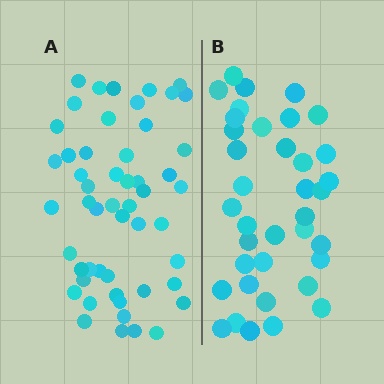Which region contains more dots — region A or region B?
Region A (the left region) has more dots.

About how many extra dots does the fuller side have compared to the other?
Region A has approximately 15 more dots than region B.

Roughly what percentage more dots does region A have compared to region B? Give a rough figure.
About 40% more.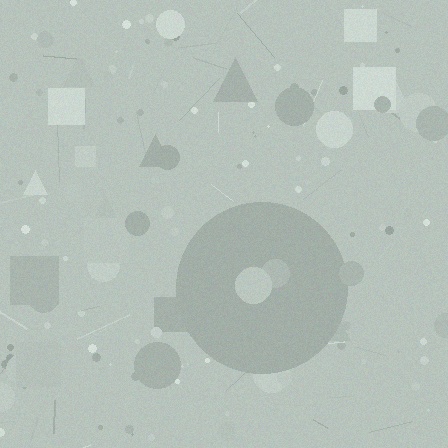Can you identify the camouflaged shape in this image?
The camouflaged shape is a circle.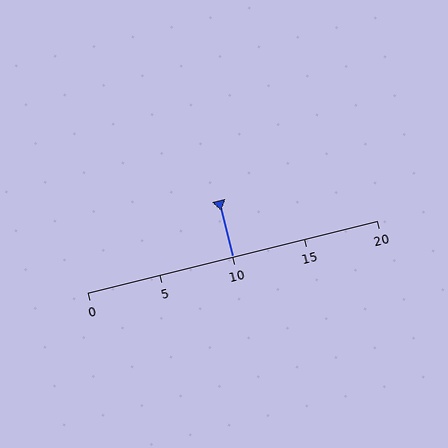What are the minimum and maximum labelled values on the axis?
The axis runs from 0 to 20.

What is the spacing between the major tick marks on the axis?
The major ticks are spaced 5 apart.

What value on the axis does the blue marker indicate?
The marker indicates approximately 10.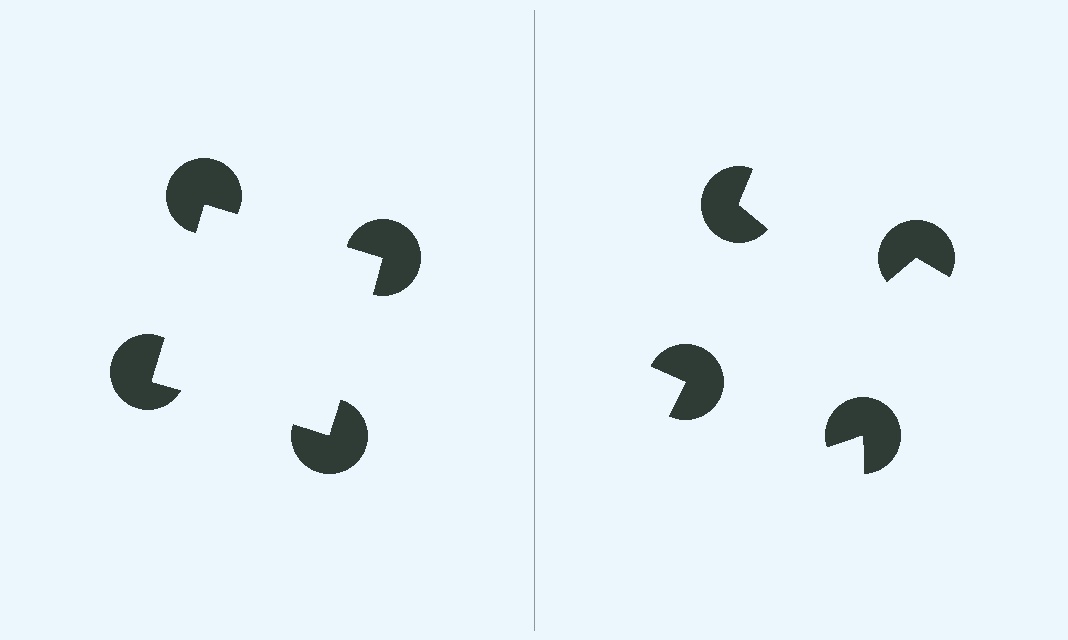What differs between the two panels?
The pac-man discs are positioned identically on both sides; only the wedge orientations differ. On the left they align to a square; on the right they are misaligned.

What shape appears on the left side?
An illusory square.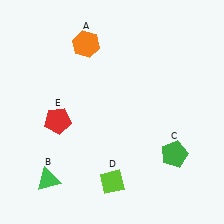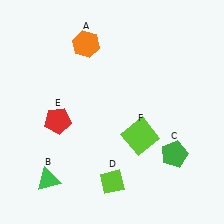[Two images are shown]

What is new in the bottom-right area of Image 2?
A lime square (F) was added in the bottom-right area of Image 2.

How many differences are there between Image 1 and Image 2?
There is 1 difference between the two images.